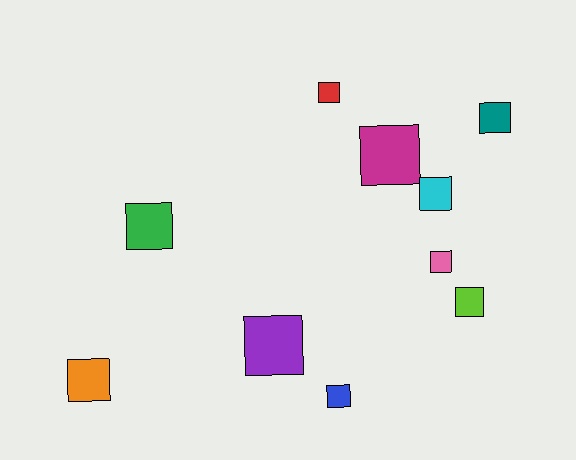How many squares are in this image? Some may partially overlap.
There are 10 squares.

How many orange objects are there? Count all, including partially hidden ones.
There is 1 orange object.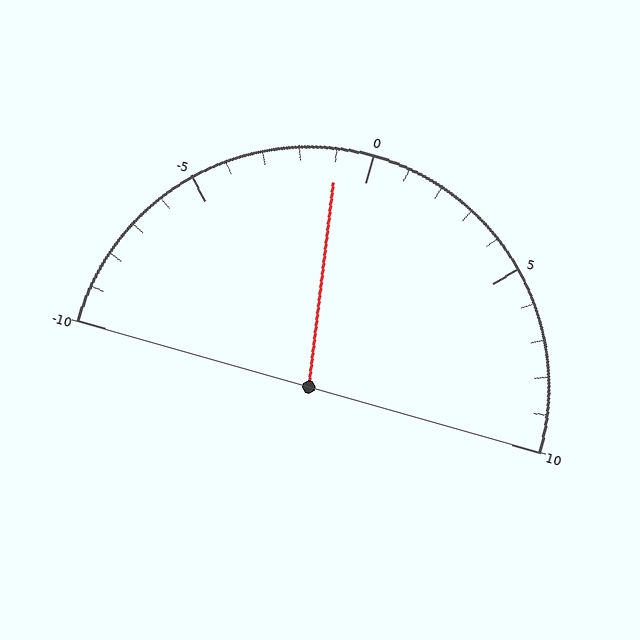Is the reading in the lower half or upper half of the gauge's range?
The reading is in the lower half of the range (-10 to 10).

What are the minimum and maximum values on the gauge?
The gauge ranges from -10 to 10.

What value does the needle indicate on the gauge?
The needle indicates approximately -1.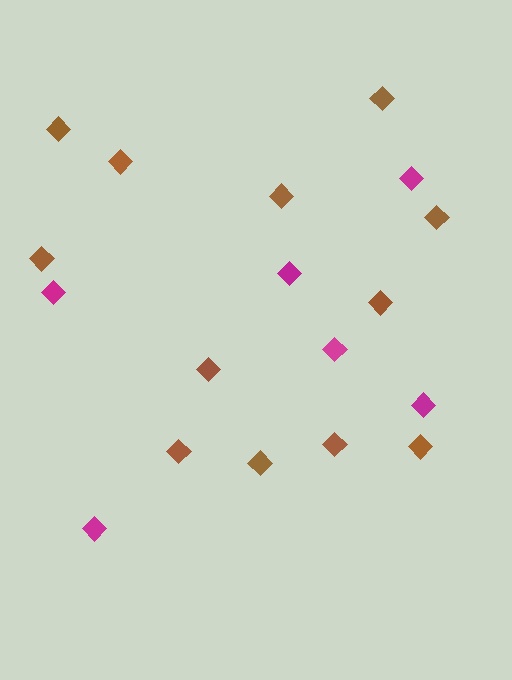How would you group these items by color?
There are 2 groups: one group of magenta diamonds (6) and one group of brown diamonds (12).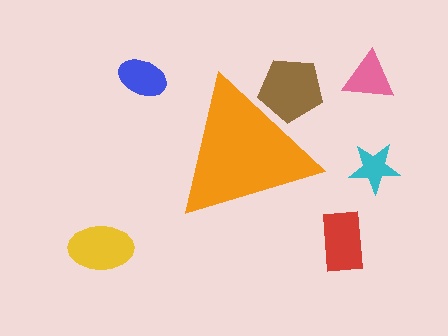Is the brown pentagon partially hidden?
Yes, the brown pentagon is partially hidden behind the orange triangle.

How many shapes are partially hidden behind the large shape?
1 shape is partially hidden.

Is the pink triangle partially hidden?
No, the pink triangle is fully visible.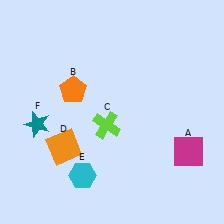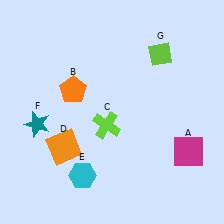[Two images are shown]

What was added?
A lime diamond (G) was added in Image 2.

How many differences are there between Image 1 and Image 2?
There is 1 difference between the two images.